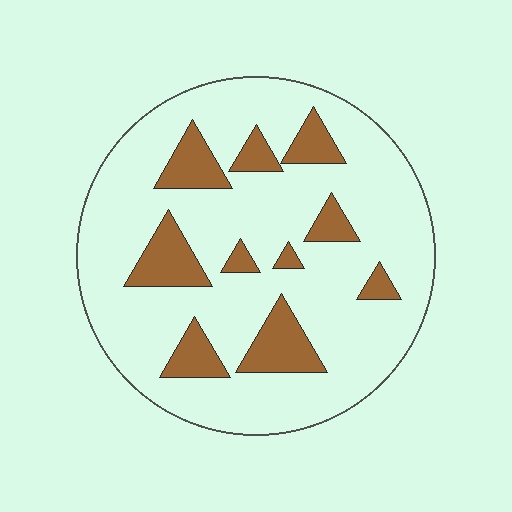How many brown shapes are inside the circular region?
10.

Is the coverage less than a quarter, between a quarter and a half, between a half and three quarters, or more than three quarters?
Less than a quarter.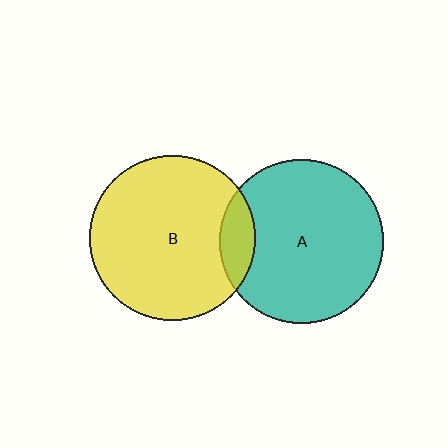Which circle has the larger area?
Circle B (yellow).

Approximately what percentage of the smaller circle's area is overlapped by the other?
Approximately 10%.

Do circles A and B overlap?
Yes.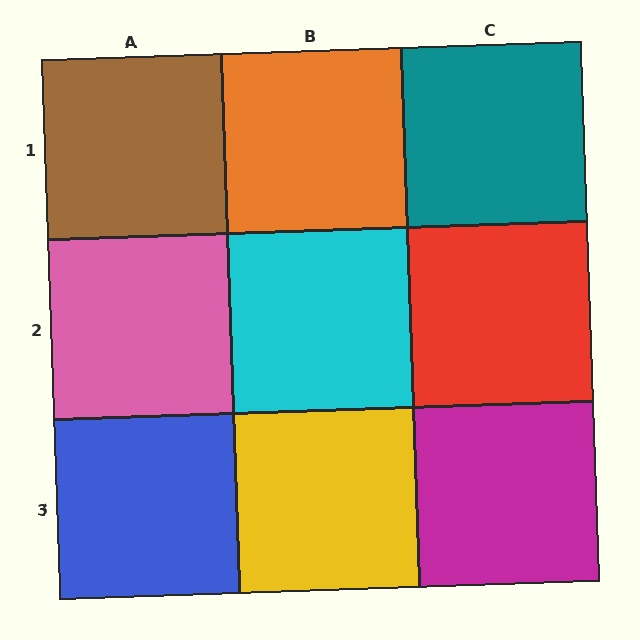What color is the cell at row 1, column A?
Brown.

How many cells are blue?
1 cell is blue.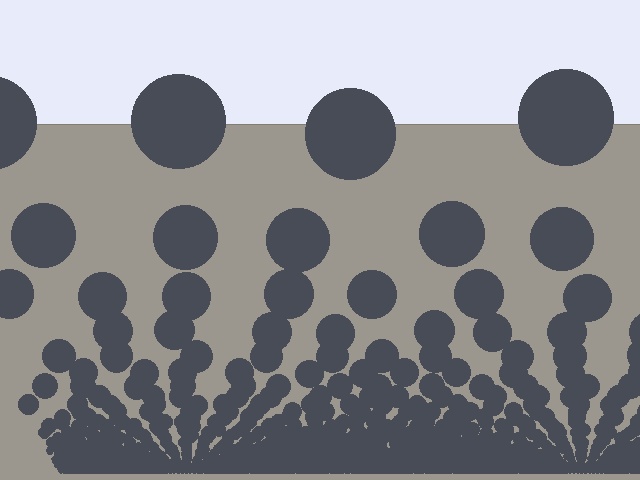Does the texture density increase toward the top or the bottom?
Density increases toward the bottom.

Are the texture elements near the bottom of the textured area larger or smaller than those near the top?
Smaller. The gradient is inverted — elements near the bottom are smaller and denser.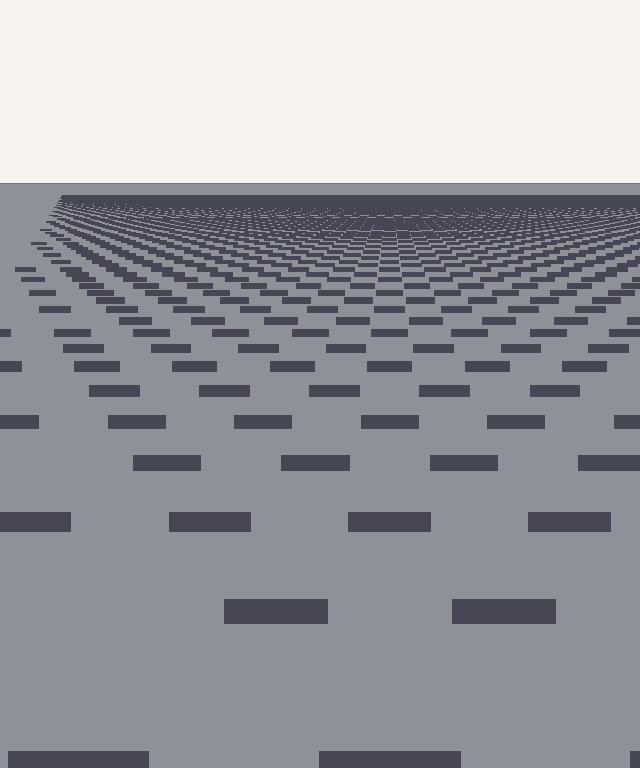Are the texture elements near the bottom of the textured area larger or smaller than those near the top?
Larger. Near the bottom, elements are closer to the viewer and appear at a bigger on-screen size.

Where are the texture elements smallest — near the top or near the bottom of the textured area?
Near the top.